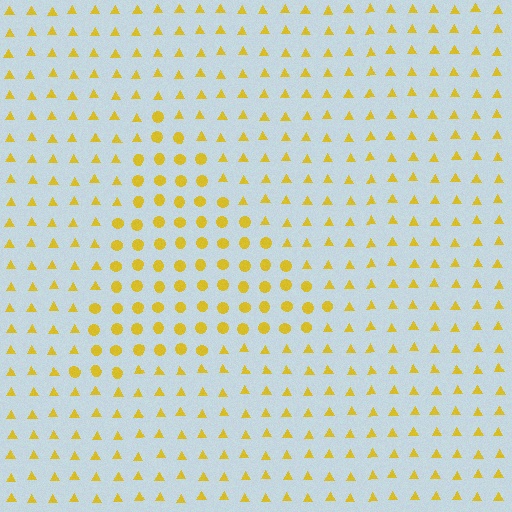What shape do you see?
I see a triangle.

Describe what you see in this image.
The image is filled with small yellow elements arranged in a uniform grid. A triangle-shaped region contains circles, while the surrounding area contains triangles. The boundary is defined purely by the change in element shape.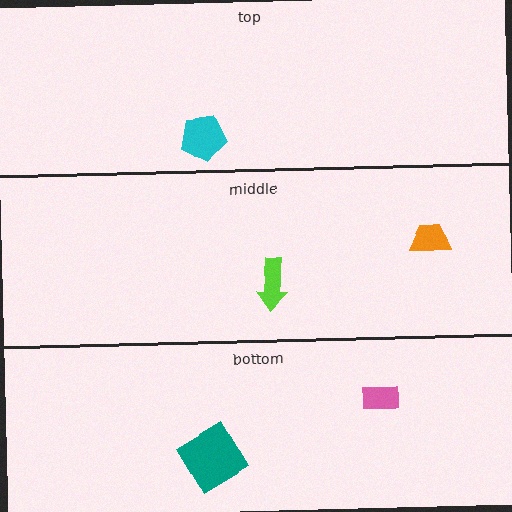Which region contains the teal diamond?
The bottom region.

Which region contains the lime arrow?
The middle region.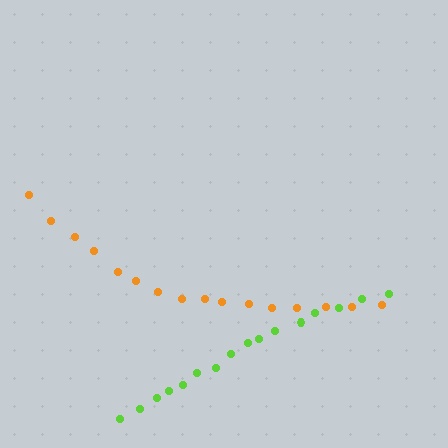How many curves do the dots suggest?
There are 2 distinct paths.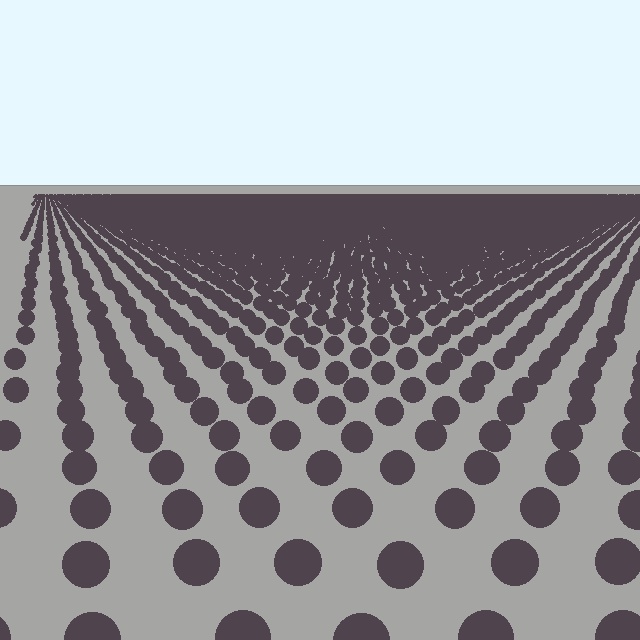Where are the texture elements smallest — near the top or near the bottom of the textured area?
Near the top.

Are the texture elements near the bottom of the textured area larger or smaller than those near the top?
Larger. Near the bottom, elements are closer to the viewer and appear at a bigger on-screen size.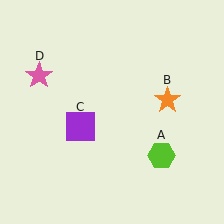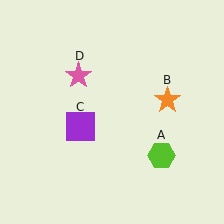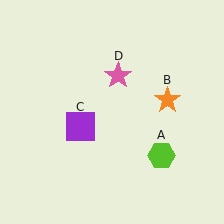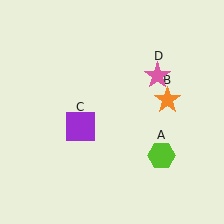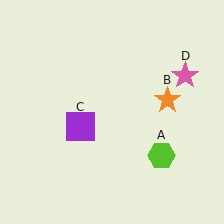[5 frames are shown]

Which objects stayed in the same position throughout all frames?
Lime hexagon (object A) and orange star (object B) and purple square (object C) remained stationary.